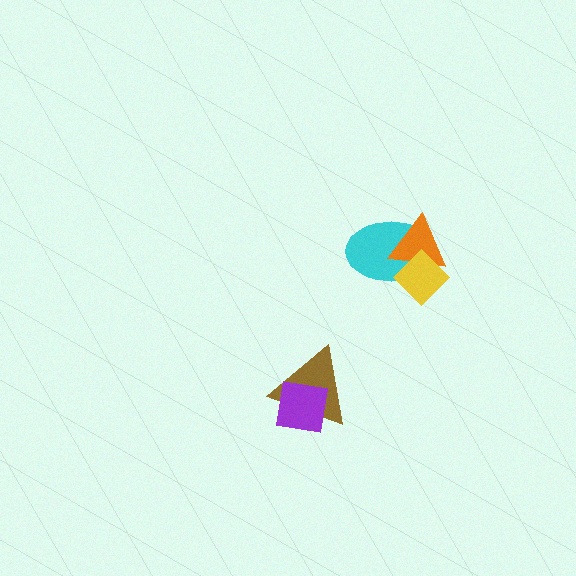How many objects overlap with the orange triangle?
2 objects overlap with the orange triangle.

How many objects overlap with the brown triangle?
1 object overlaps with the brown triangle.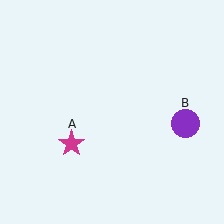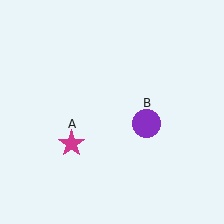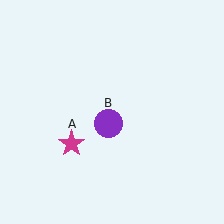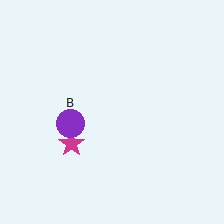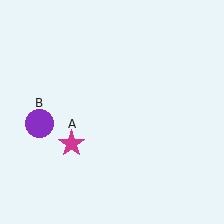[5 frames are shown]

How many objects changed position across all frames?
1 object changed position: purple circle (object B).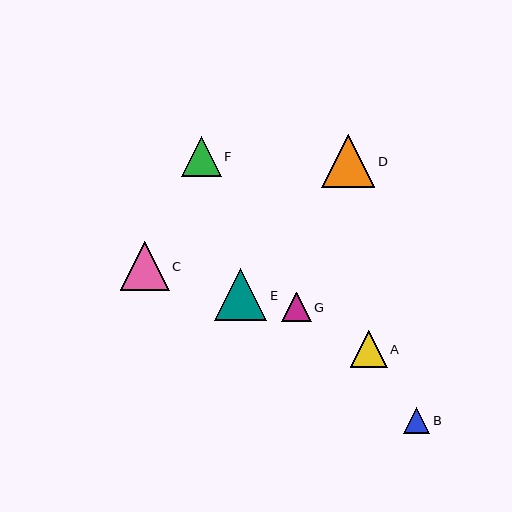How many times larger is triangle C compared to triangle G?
Triangle C is approximately 1.7 times the size of triangle G.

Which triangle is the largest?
Triangle D is the largest with a size of approximately 53 pixels.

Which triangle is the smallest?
Triangle B is the smallest with a size of approximately 27 pixels.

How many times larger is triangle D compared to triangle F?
Triangle D is approximately 1.3 times the size of triangle F.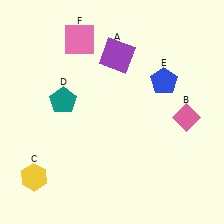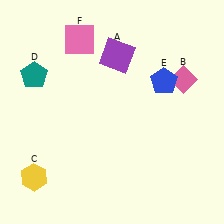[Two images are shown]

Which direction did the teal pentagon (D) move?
The teal pentagon (D) moved left.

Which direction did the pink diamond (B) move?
The pink diamond (B) moved up.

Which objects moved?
The objects that moved are: the pink diamond (B), the teal pentagon (D).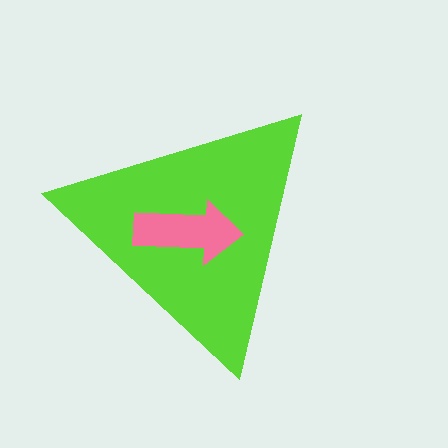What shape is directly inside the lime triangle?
The pink arrow.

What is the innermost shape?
The pink arrow.